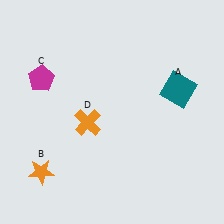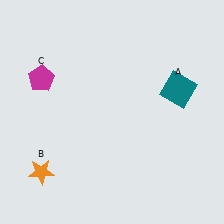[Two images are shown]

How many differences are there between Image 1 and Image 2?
There is 1 difference between the two images.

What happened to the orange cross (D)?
The orange cross (D) was removed in Image 2. It was in the bottom-left area of Image 1.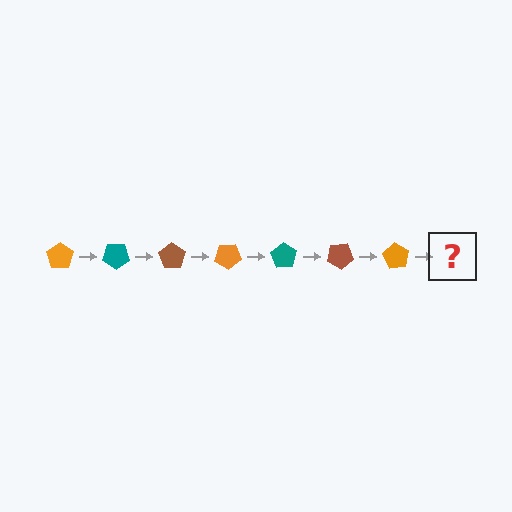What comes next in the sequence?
The next element should be a teal pentagon, rotated 245 degrees from the start.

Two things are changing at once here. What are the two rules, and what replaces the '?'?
The two rules are that it rotates 35 degrees each step and the color cycles through orange, teal, and brown. The '?' should be a teal pentagon, rotated 245 degrees from the start.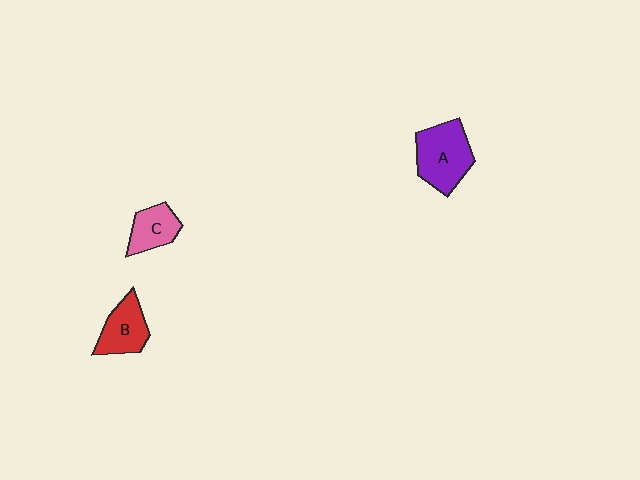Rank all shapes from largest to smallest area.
From largest to smallest: A (purple), B (red), C (pink).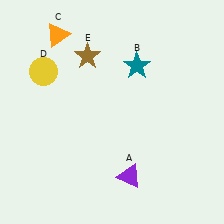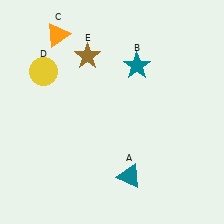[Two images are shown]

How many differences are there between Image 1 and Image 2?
There is 1 difference between the two images.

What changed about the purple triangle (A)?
In Image 1, A is purple. In Image 2, it changed to teal.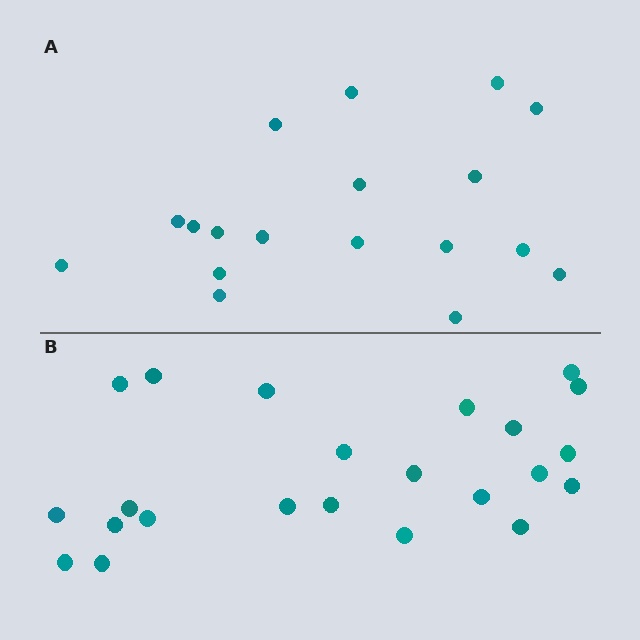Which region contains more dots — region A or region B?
Region B (the bottom region) has more dots.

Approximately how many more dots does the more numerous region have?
Region B has about 5 more dots than region A.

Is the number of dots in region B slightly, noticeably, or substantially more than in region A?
Region B has noticeably more, but not dramatically so. The ratio is roughly 1.3 to 1.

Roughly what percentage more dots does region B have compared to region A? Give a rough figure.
About 30% more.